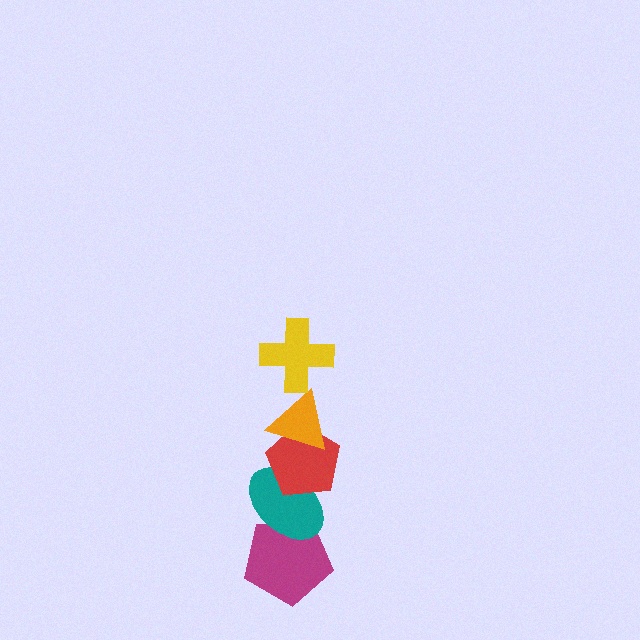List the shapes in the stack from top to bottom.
From top to bottom: the yellow cross, the orange triangle, the red pentagon, the teal ellipse, the magenta pentagon.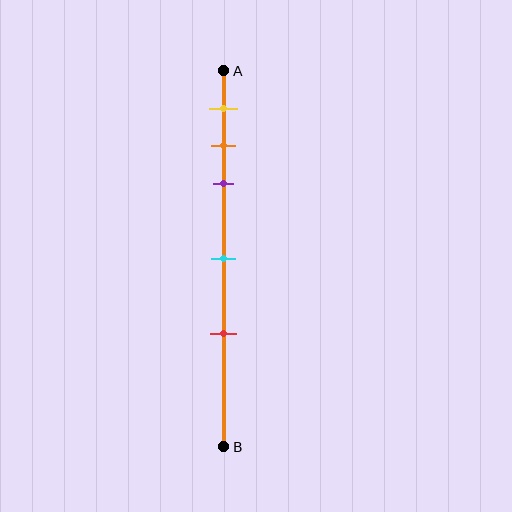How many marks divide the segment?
There are 5 marks dividing the segment.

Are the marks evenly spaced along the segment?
No, the marks are not evenly spaced.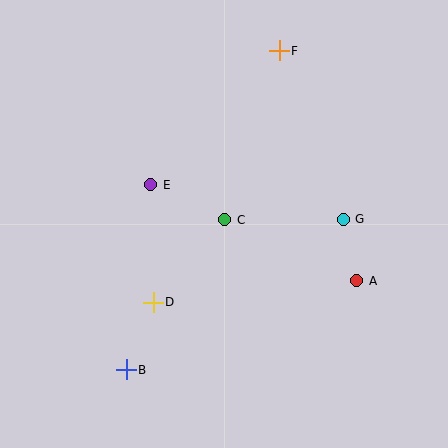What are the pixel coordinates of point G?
Point G is at (343, 219).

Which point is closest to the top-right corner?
Point F is closest to the top-right corner.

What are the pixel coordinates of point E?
Point E is at (151, 185).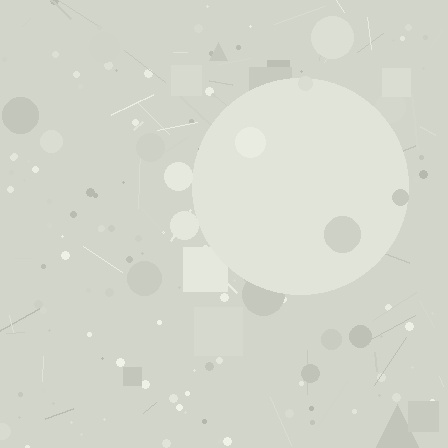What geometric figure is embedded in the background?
A circle is embedded in the background.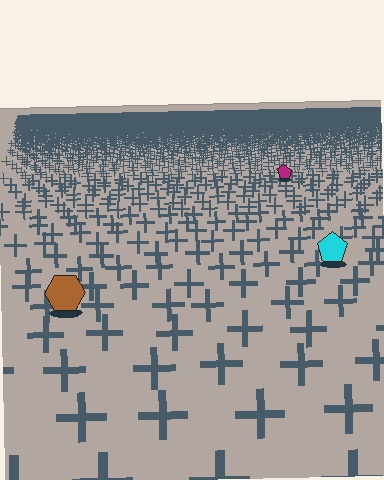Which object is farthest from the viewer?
The magenta pentagon is farthest from the viewer. It appears smaller and the ground texture around it is denser.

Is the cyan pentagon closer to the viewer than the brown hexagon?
No. The brown hexagon is closer — you can tell from the texture gradient: the ground texture is coarser near it.